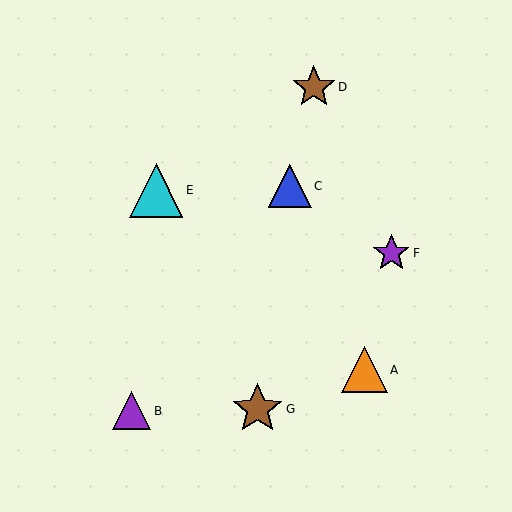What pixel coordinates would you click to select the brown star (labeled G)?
Click at (258, 409) to select the brown star G.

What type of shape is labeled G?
Shape G is a brown star.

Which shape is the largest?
The cyan triangle (labeled E) is the largest.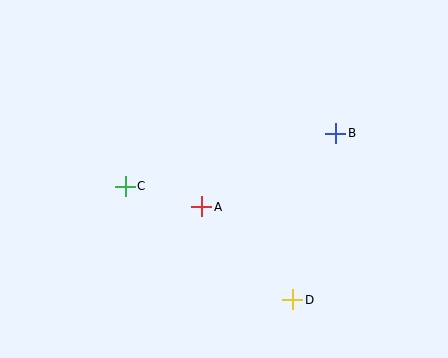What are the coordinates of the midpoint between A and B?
The midpoint between A and B is at (269, 170).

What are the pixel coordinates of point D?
Point D is at (293, 300).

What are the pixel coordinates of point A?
Point A is at (202, 207).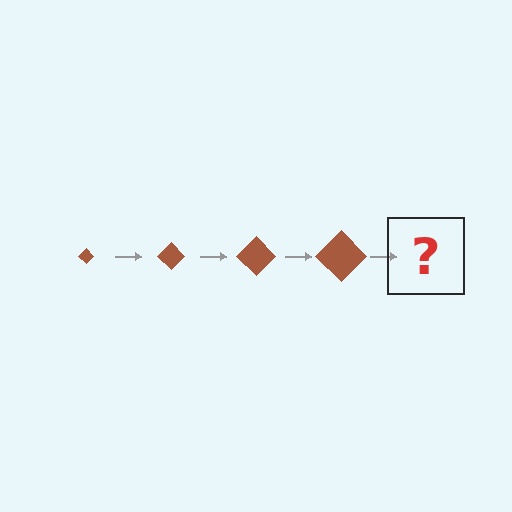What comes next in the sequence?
The next element should be a brown diamond, larger than the previous one.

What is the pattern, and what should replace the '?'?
The pattern is that the diamond gets progressively larger each step. The '?' should be a brown diamond, larger than the previous one.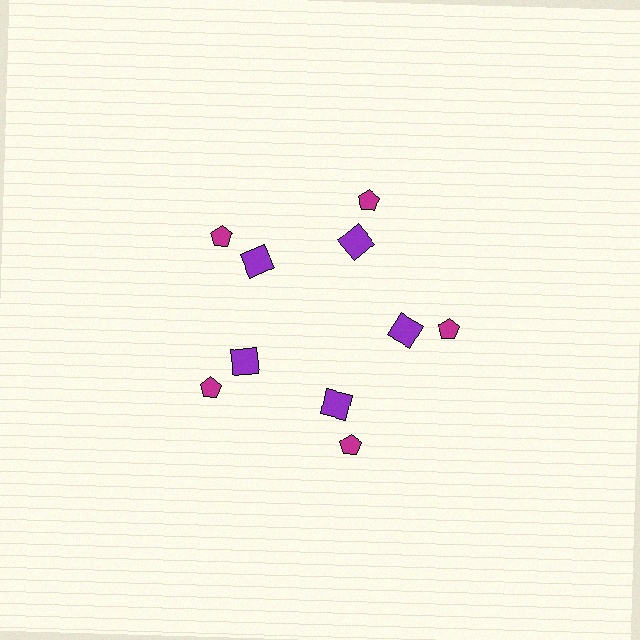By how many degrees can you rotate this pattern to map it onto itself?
The pattern maps onto itself every 72 degrees of rotation.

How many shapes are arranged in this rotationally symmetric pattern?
There are 10 shapes, arranged in 5 groups of 2.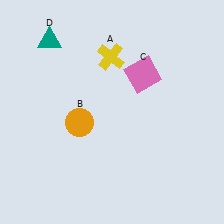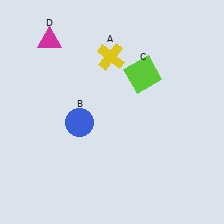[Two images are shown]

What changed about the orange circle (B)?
In Image 1, B is orange. In Image 2, it changed to blue.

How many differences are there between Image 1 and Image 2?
There are 3 differences between the two images.